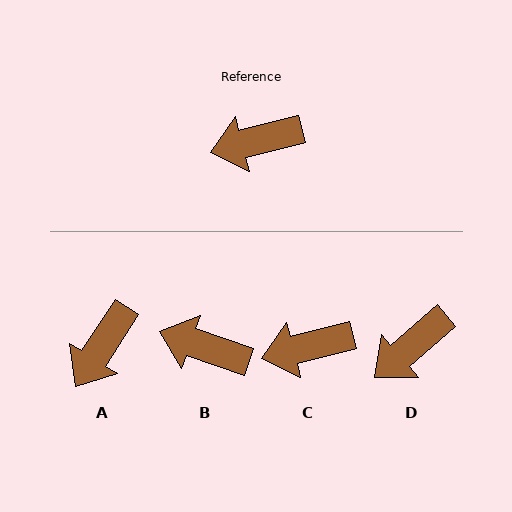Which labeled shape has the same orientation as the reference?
C.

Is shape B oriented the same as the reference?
No, it is off by about 34 degrees.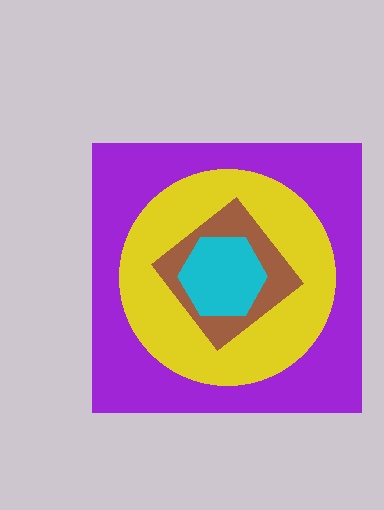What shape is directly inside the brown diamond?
The cyan hexagon.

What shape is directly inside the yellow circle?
The brown diamond.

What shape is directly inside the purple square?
The yellow circle.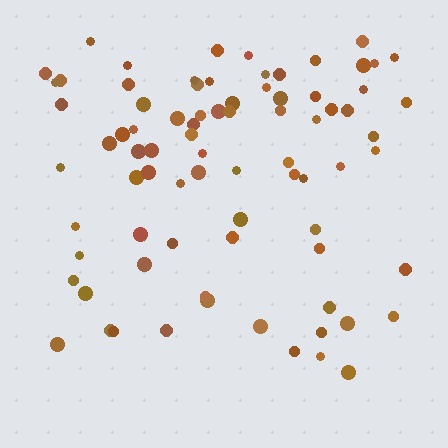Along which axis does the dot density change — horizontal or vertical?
Vertical.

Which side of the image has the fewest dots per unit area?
The bottom.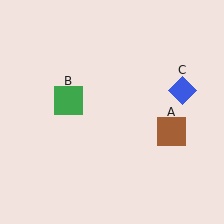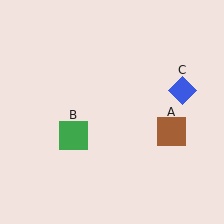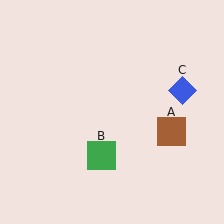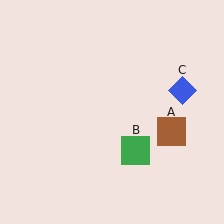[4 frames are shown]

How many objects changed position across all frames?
1 object changed position: green square (object B).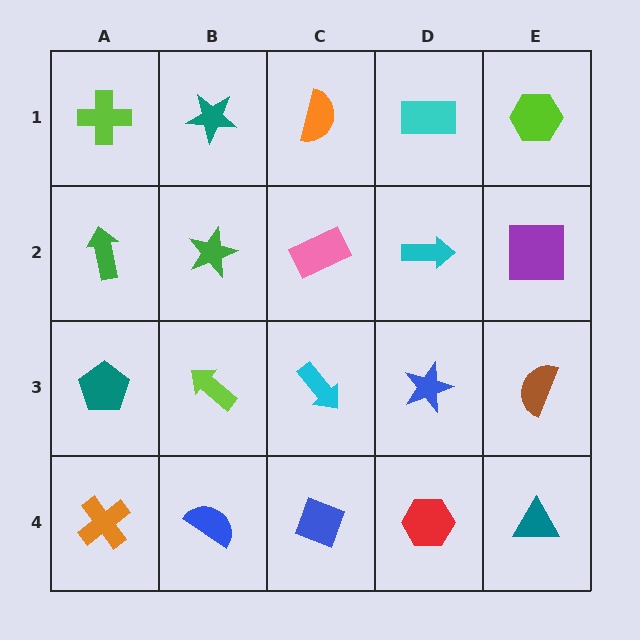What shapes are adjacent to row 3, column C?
A pink rectangle (row 2, column C), a blue diamond (row 4, column C), a lime arrow (row 3, column B), a blue star (row 3, column D).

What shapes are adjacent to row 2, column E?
A lime hexagon (row 1, column E), a brown semicircle (row 3, column E), a cyan arrow (row 2, column D).